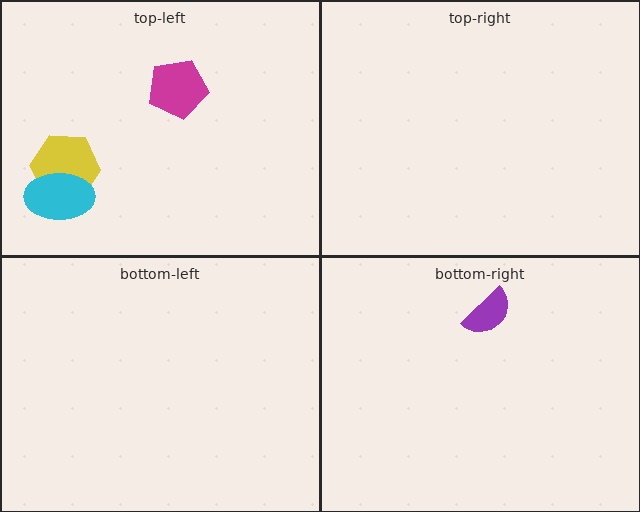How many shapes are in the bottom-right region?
1.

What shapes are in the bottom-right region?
The purple semicircle.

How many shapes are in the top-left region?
3.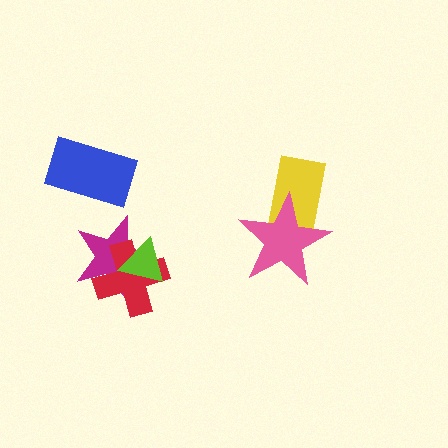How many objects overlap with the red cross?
2 objects overlap with the red cross.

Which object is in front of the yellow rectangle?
The pink star is in front of the yellow rectangle.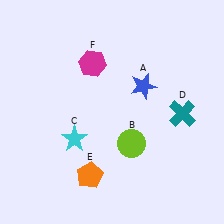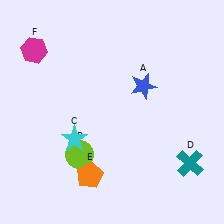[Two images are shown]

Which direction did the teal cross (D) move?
The teal cross (D) moved down.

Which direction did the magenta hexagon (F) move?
The magenta hexagon (F) moved left.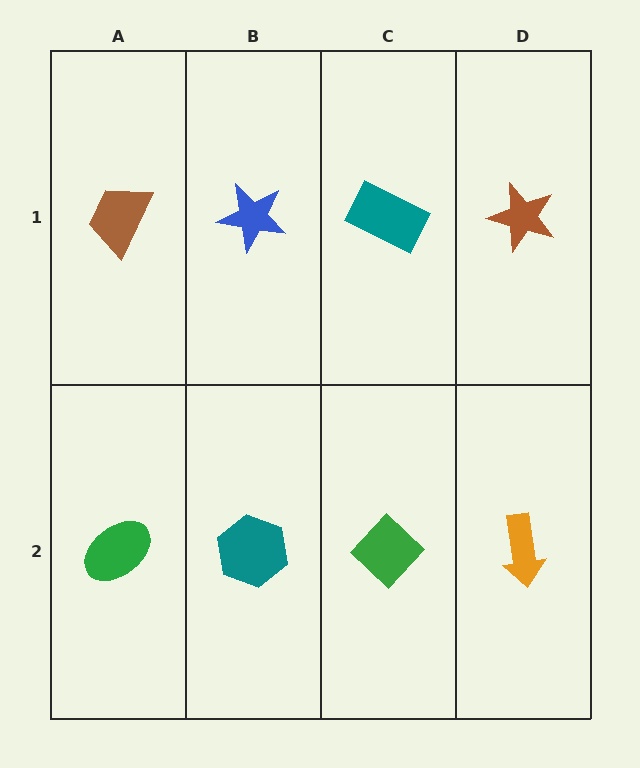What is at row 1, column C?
A teal rectangle.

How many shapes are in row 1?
4 shapes.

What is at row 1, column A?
A brown trapezoid.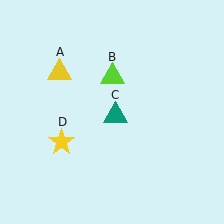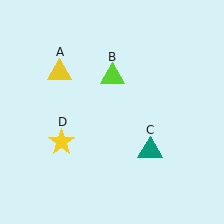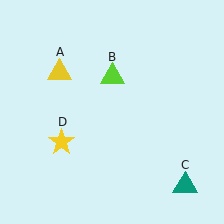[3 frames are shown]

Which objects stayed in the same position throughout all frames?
Yellow triangle (object A) and lime triangle (object B) and yellow star (object D) remained stationary.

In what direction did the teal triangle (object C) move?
The teal triangle (object C) moved down and to the right.